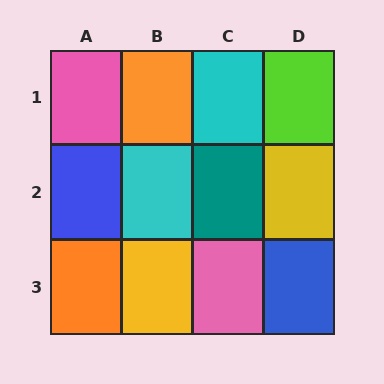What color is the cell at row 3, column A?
Orange.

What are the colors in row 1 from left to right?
Pink, orange, cyan, lime.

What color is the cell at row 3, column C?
Pink.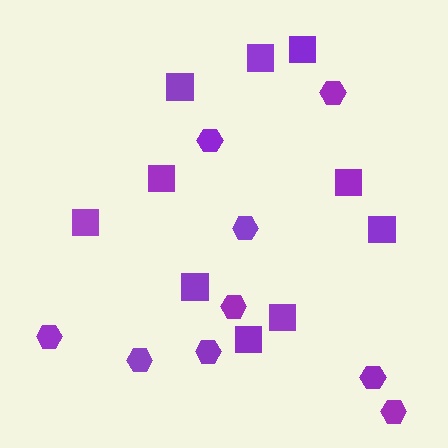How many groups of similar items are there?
There are 2 groups: one group of hexagons (9) and one group of squares (10).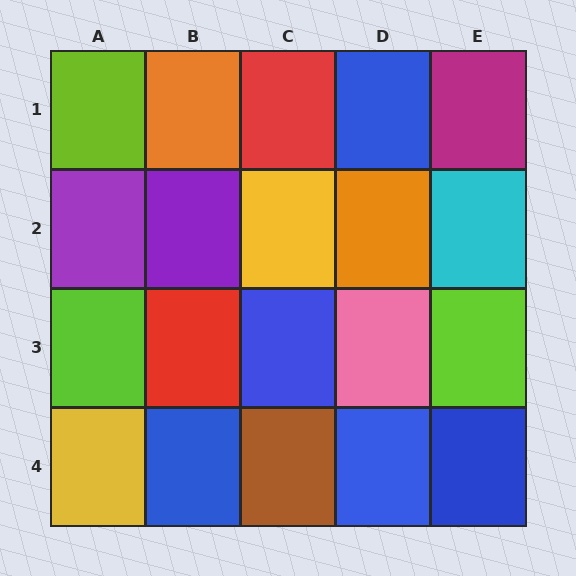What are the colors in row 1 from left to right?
Lime, orange, red, blue, magenta.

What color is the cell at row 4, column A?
Yellow.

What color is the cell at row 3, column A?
Lime.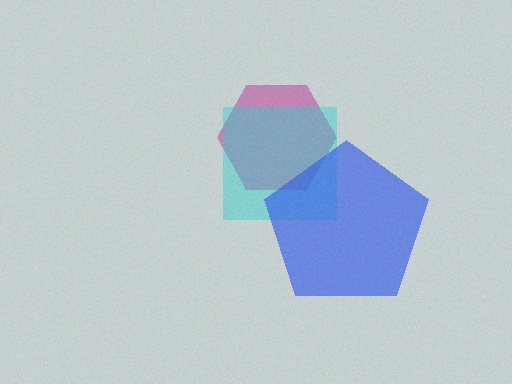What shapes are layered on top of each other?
The layered shapes are: a magenta hexagon, a cyan square, a blue pentagon.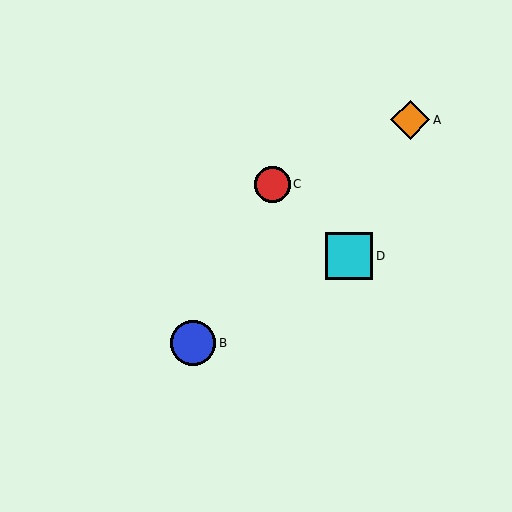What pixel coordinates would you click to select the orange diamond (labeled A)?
Click at (410, 120) to select the orange diamond A.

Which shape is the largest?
The cyan square (labeled D) is the largest.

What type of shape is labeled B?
Shape B is a blue circle.